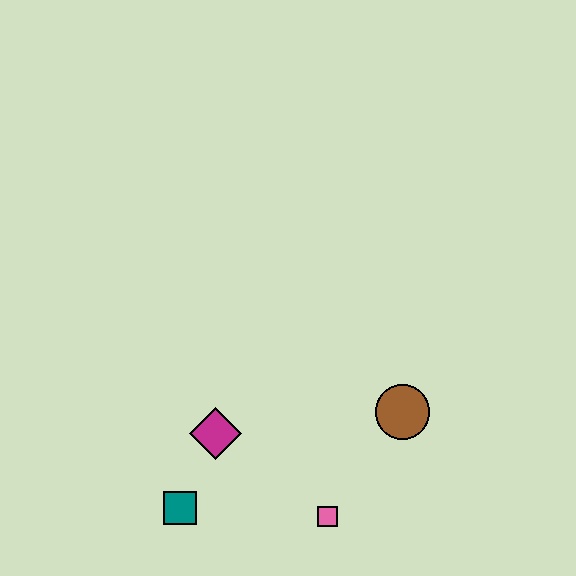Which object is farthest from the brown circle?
The teal square is farthest from the brown circle.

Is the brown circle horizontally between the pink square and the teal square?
No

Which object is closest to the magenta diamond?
The teal square is closest to the magenta diamond.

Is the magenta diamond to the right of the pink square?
No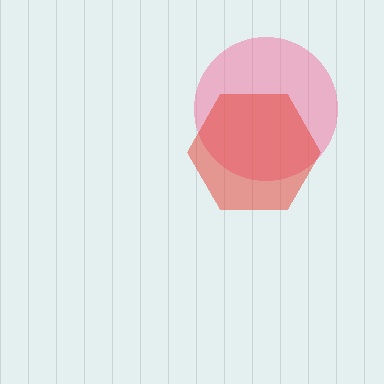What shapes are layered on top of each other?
The layered shapes are: a pink circle, a red hexagon.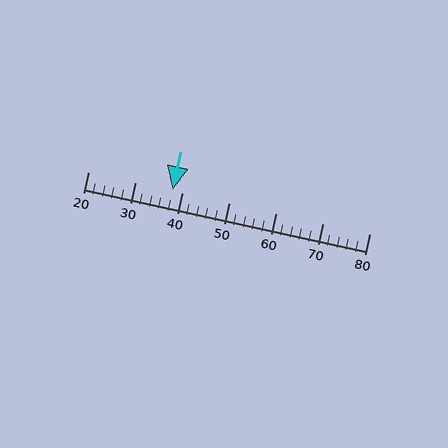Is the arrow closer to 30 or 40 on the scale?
The arrow is closer to 40.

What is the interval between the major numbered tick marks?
The major tick marks are spaced 10 units apart.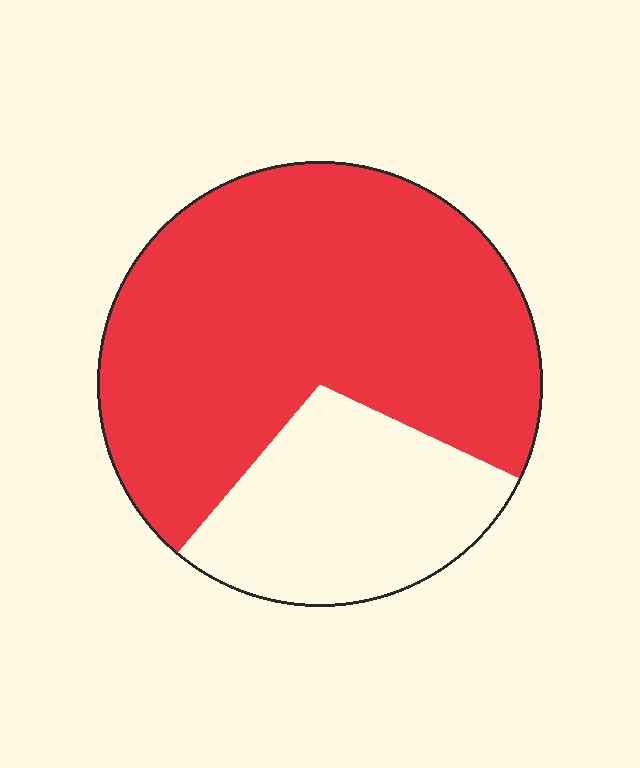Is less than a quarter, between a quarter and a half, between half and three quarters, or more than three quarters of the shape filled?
Between half and three quarters.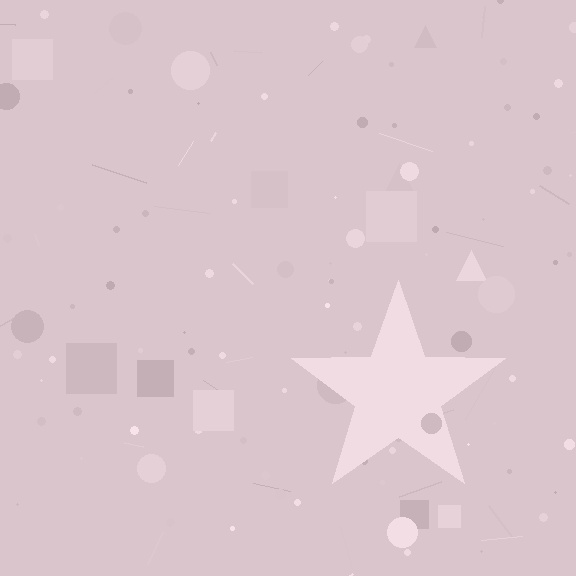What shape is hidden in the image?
A star is hidden in the image.